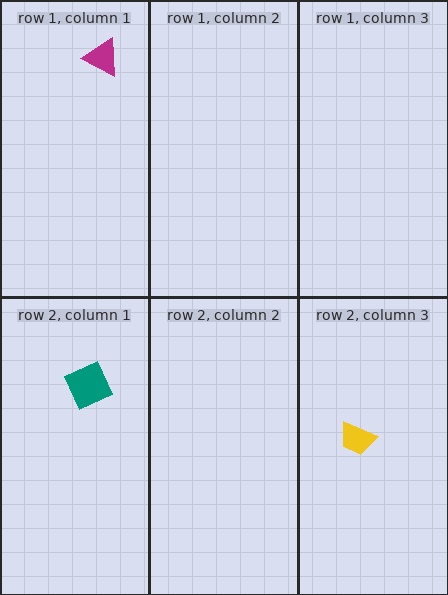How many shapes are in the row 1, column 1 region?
1.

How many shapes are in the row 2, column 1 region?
1.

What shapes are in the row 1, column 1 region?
The magenta triangle.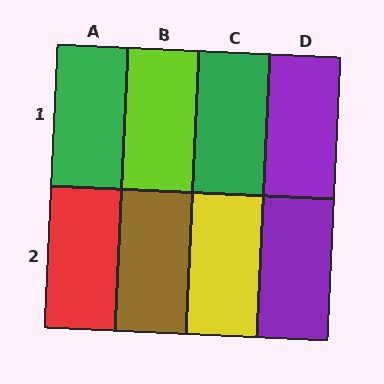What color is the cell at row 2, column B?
Brown.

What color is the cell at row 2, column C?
Yellow.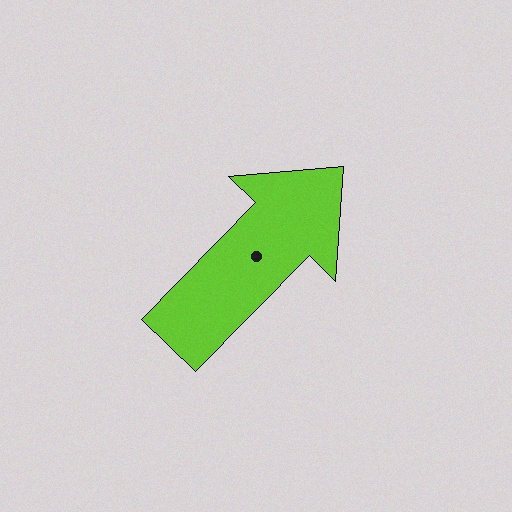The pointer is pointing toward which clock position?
Roughly 1 o'clock.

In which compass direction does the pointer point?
Northeast.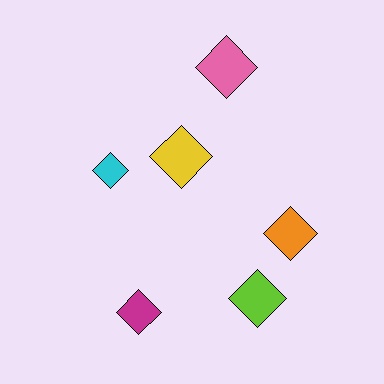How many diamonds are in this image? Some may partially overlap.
There are 6 diamonds.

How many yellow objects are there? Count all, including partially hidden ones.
There is 1 yellow object.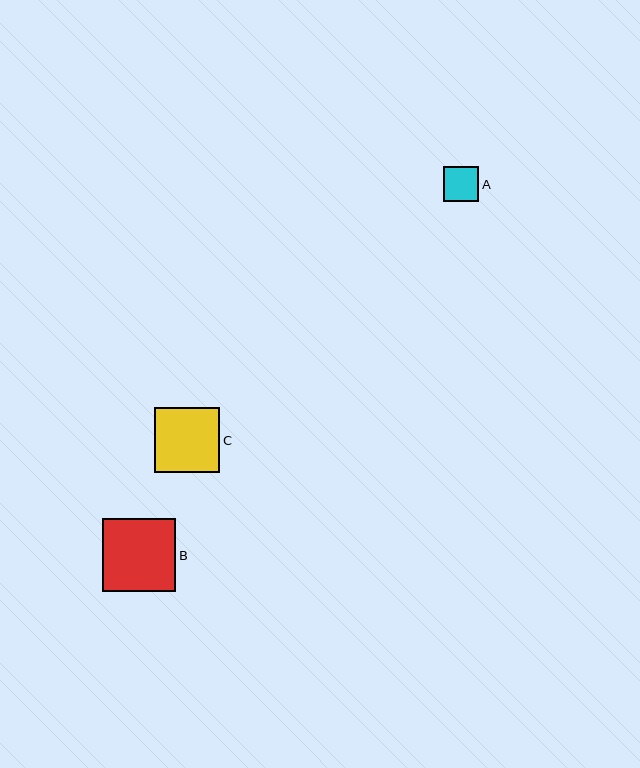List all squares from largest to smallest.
From largest to smallest: B, C, A.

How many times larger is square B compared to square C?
Square B is approximately 1.1 times the size of square C.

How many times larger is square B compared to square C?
Square B is approximately 1.1 times the size of square C.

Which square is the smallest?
Square A is the smallest with a size of approximately 35 pixels.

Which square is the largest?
Square B is the largest with a size of approximately 73 pixels.